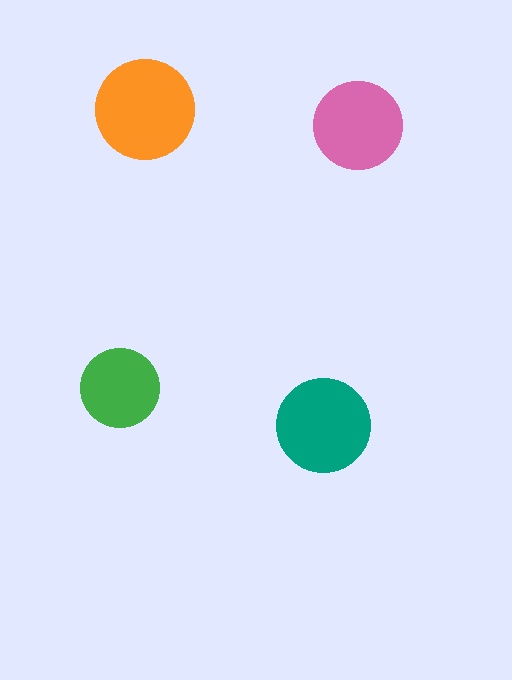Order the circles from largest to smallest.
the orange one, the teal one, the pink one, the green one.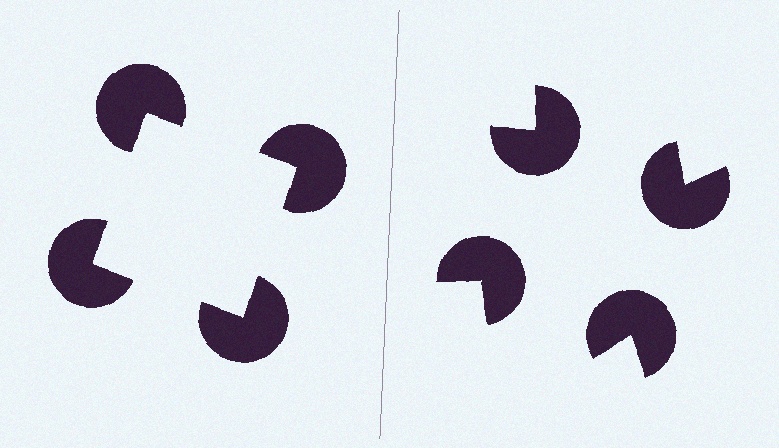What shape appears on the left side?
An illusory square.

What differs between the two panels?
The pac-man discs are positioned identically on both sides; only the wedge orientations differ. On the left they align to a square; on the right they are misaligned.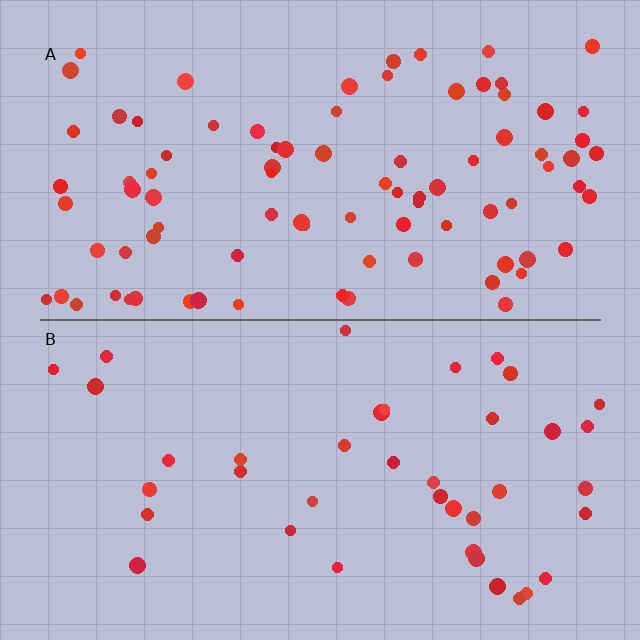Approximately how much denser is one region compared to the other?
Approximately 2.2× — region A over region B.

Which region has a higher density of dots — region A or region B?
A (the top).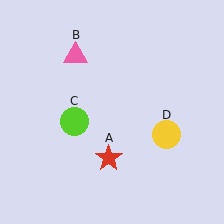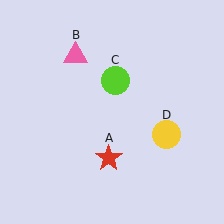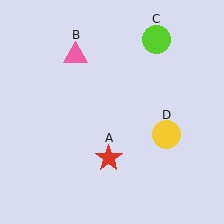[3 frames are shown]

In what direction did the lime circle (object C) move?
The lime circle (object C) moved up and to the right.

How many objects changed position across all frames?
1 object changed position: lime circle (object C).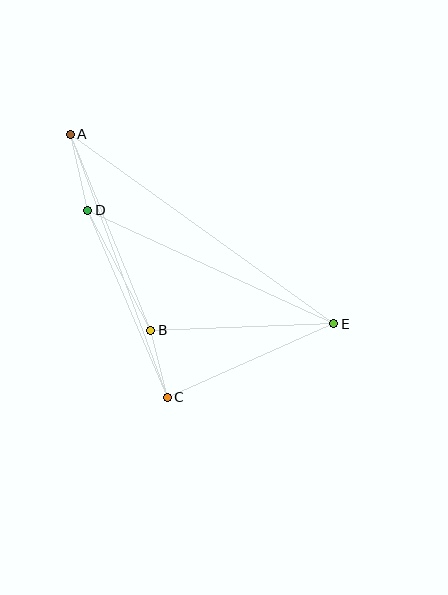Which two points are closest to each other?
Points B and C are closest to each other.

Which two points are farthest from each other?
Points A and E are farthest from each other.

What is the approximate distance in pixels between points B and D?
The distance between B and D is approximately 135 pixels.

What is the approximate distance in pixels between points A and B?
The distance between A and B is approximately 212 pixels.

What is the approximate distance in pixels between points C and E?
The distance between C and E is approximately 182 pixels.